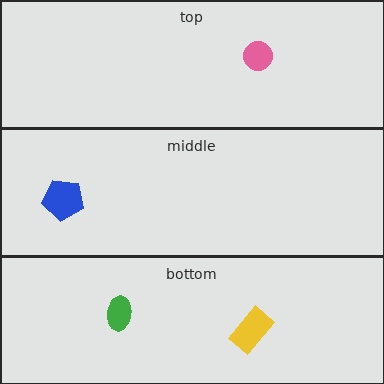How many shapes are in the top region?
1.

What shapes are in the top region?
The pink circle.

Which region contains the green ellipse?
The bottom region.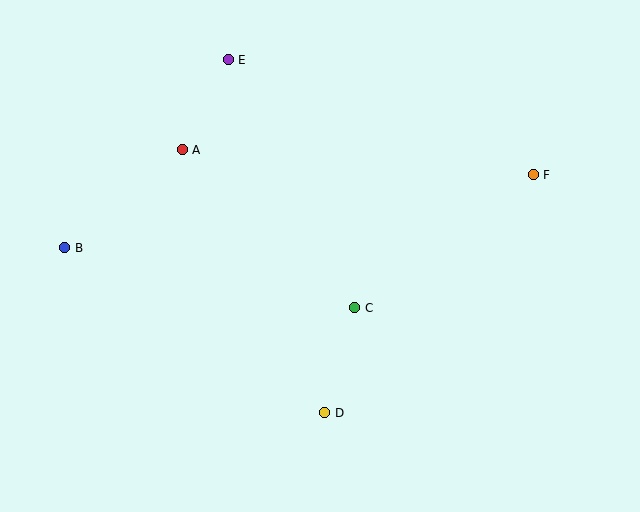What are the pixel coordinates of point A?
Point A is at (182, 150).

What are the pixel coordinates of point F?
Point F is at (533, 175).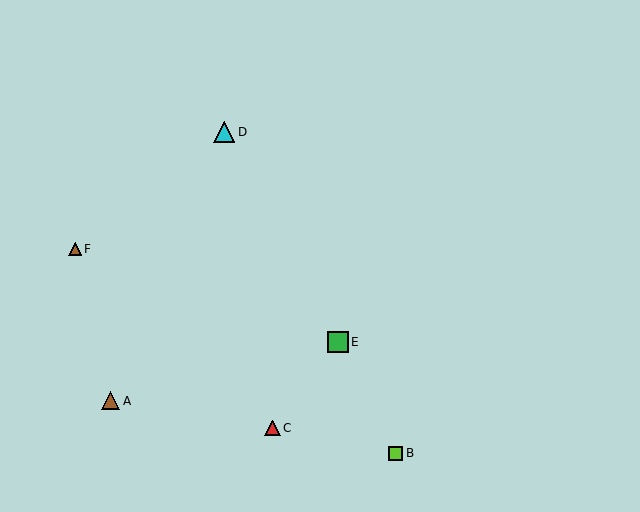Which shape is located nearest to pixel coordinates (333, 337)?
The green square (labeled E) at (338, 342) is nearest to that location.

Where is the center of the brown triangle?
The center of the brown triangle is at (111, 401).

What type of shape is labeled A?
Shape A is a brown triangle.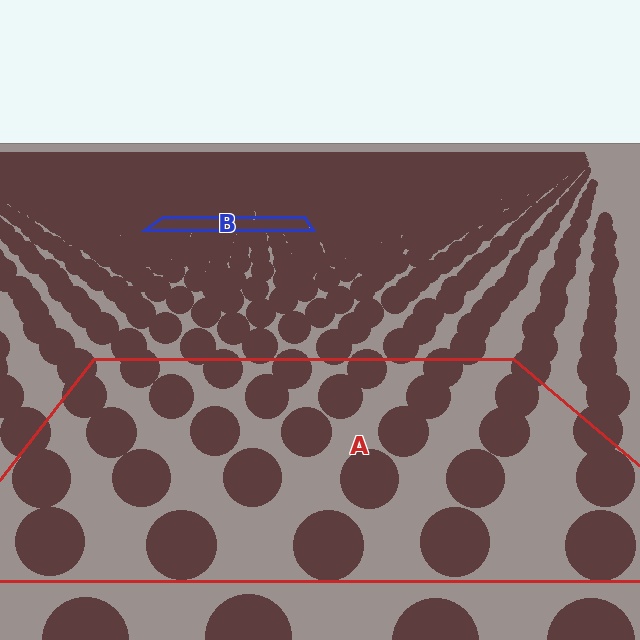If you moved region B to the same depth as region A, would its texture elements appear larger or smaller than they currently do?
They would appear larger. At a closer depth, the same texture elements are projected at a bigger on-screen size.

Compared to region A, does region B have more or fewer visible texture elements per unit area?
Region B has more texture elements per unit area — they are packed more densely because it is farther away.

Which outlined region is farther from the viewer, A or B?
Region B is farther from the viewer — the texture elements inside it appear smaller and more densely packed.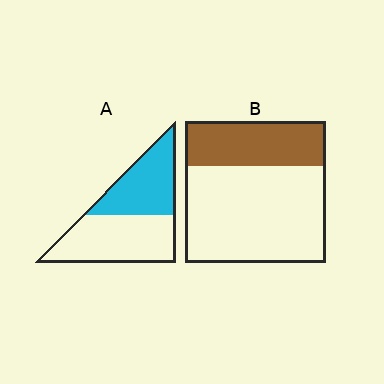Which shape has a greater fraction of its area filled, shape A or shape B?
Shape A.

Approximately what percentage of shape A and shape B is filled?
A is approximately 45% and B is approximately 30%.